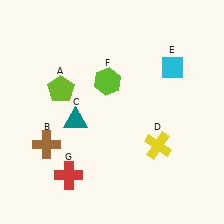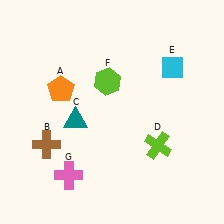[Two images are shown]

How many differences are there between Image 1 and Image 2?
There are 3 differences between the two images.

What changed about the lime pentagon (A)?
In Image 1, A is lime. In Image 2, it changed to orange.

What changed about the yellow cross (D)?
In Image 1, D is yellow. In Image 2, it changed to lime.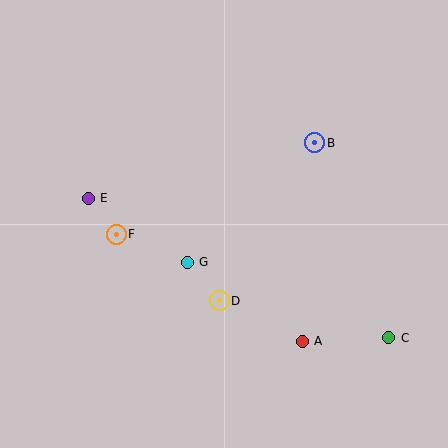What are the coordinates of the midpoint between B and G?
The midpoint between B and G is at (251, 203).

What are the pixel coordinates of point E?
Point E is at (88, 198).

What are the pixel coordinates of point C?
Point C is at (389, 338).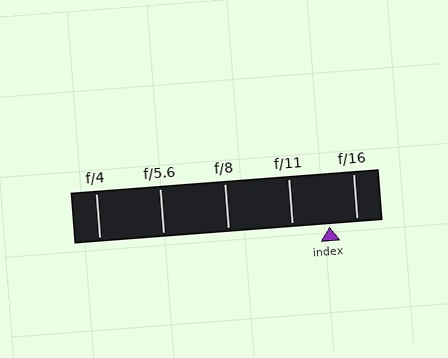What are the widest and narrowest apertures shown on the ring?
The widest aperture shown is f/4 and the narrowest is f/16.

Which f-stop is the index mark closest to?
The index mark is closest to f/16.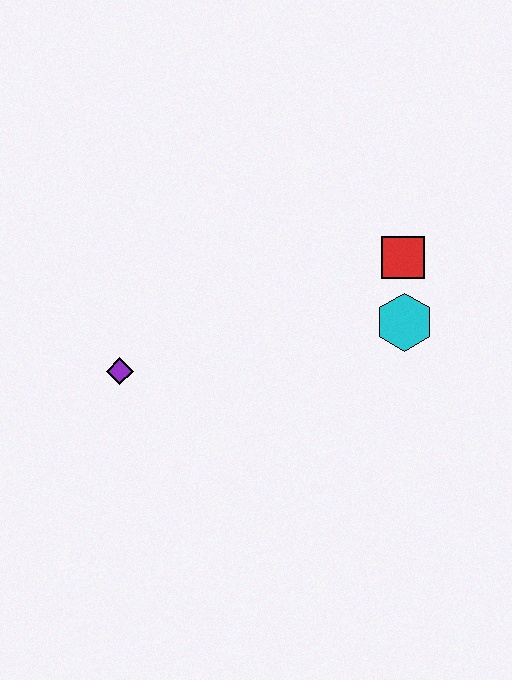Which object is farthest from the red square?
The purple diamond is farthest from the red square.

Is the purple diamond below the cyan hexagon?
Yes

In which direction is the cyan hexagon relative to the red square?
The cyan hexagon is below the red square.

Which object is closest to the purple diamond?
The cyan hexagon is closest to the purple diamond.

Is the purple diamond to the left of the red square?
Yes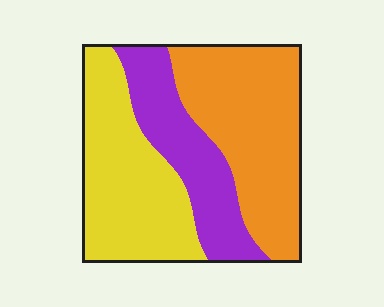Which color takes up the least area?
Purple, at roughly 25%.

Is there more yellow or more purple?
Yellow.